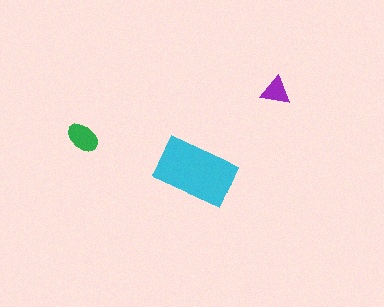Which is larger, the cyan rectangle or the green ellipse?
The cyan rectangle.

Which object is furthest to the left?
The green ellipse is leftmost.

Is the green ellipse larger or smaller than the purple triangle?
Larger.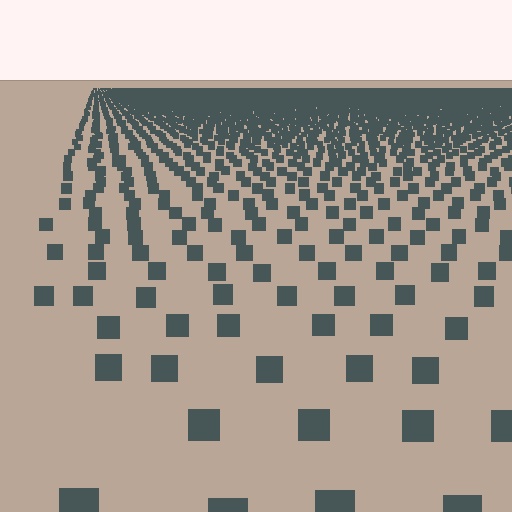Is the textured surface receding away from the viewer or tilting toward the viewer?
The surface is receding away from the viewer. Texture elements get smaller and denser toward the top.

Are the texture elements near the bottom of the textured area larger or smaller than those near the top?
Larger. Near the bottom, elements are closer to the viewer and appear at a bigger on-screen size.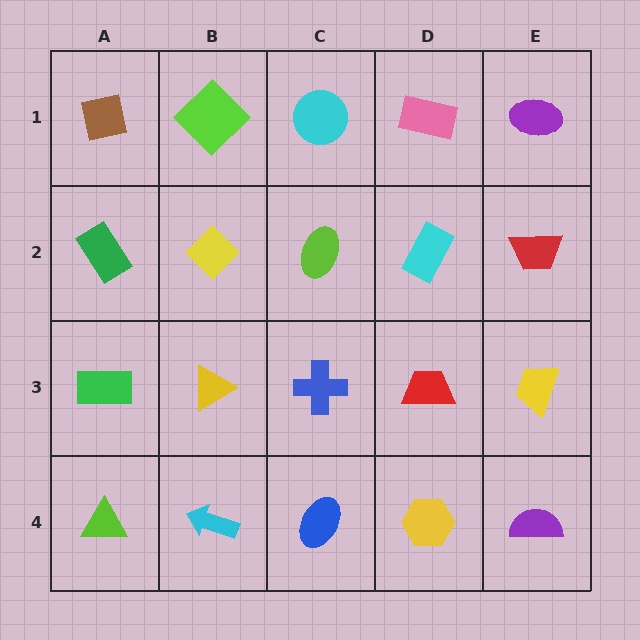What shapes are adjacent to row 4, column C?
A blue cross (row 3, column C), a cyan arrow (row 4, column B), a yellow hexagon (row 4, column D).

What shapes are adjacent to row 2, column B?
A lime diamond (row 1, column B), a yellow triangle (row 3, column B), a green rectangle (row 2, column A), a lime ellipse (row 2, column C).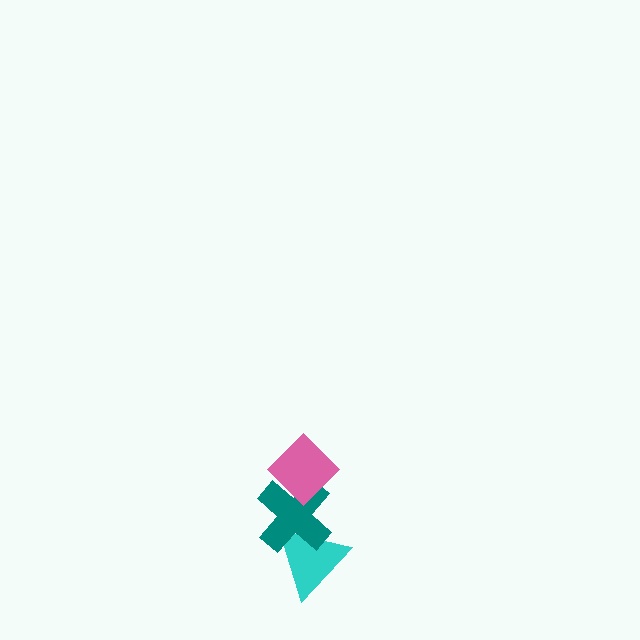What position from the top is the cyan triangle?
The cyan triangle is 3rd from the top.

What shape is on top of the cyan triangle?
The teal cross is on top of the cyan triangle.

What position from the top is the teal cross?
The teal cross is 2nd from the top.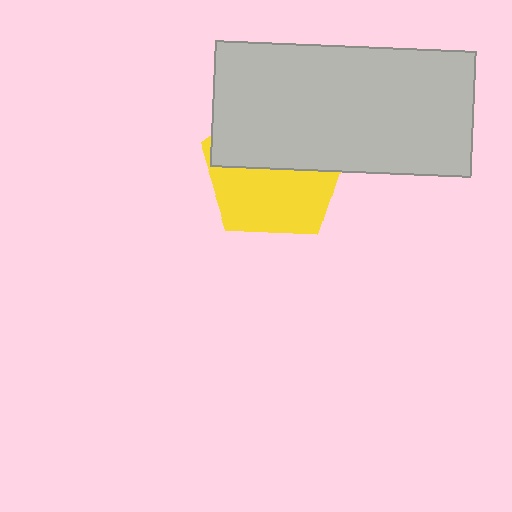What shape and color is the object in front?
The object in front is a light gray rectangle.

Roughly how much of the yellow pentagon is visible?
About half of it is visible (roughly 49%).